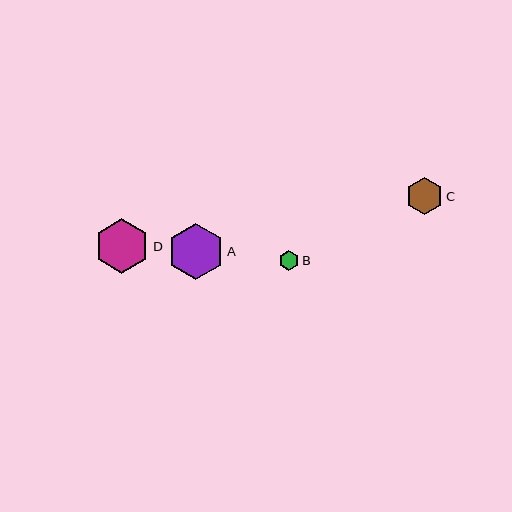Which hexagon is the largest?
Hexagon A is the largest with a size of approximately 56 pixels.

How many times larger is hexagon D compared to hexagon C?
Hexagon D is approximately 1.5 times the size of hexagon C.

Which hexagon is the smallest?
Hexagon B is the smallest with a size of approximately 20 pixels.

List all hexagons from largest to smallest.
From largest to smallest: A, D, C, B.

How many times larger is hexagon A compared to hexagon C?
Hexagon A is approximately 1.5 times the size of hexagon C.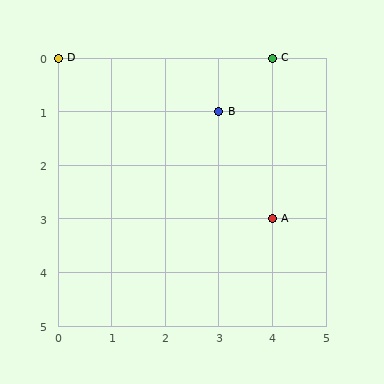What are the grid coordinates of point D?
Point D is at grid coordinates (0, 0).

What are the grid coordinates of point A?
Point A is at grid coordinates (4, 3).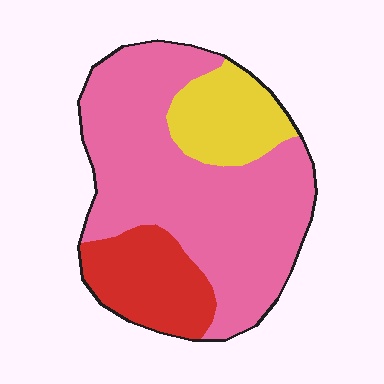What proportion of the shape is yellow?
Yellow covers 16% of the shape.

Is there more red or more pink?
Pink.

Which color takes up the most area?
Pink, at roughly 65%.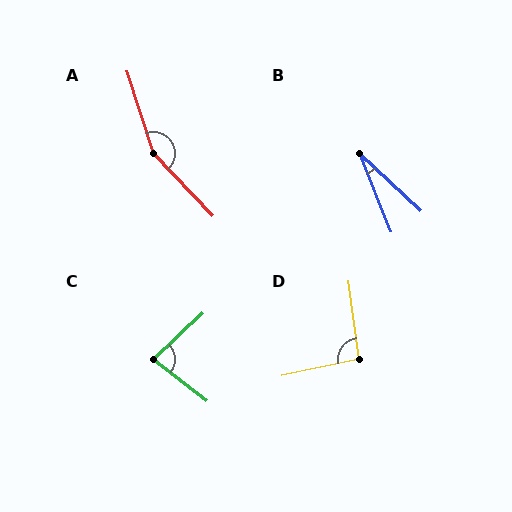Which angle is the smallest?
B, at approximately 25 degrees.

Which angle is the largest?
A, at approximately 155 degrees.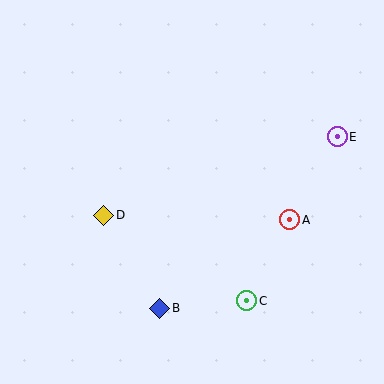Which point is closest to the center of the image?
Point D at (104, 215) is closest to the center.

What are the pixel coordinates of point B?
Point B is at (160, 308).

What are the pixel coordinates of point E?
Point E is at (337, 137).